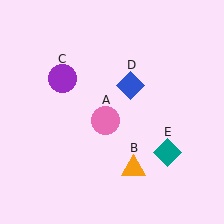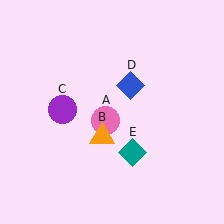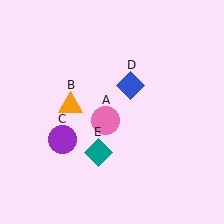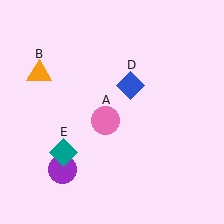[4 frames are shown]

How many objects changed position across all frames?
3 objects changed position: orange triangle (object B), purple circle (object C), teal diamond (object E).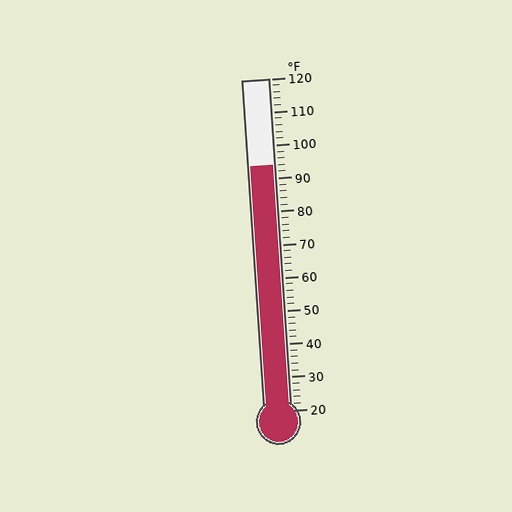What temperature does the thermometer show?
The thermometer shows approximately 94°F.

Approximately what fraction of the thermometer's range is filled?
The thermometer is filled to approximately 75% of its range.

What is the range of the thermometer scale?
The thermometer scale ranges from 20°F to 120°F.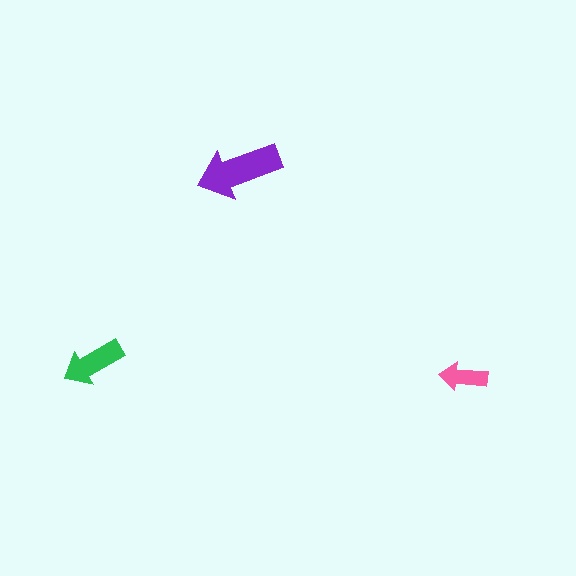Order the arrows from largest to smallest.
the purple one, the green one, the pink one.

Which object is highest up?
The purple arrow is topmost.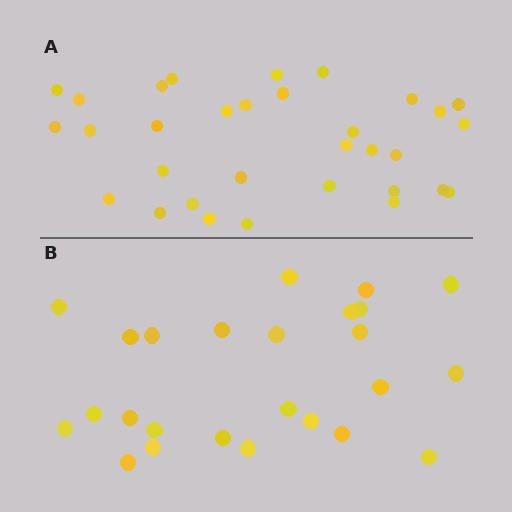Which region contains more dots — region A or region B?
Region A (the top region) has more dots.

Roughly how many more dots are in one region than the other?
Region A has roughly 8 or so more dots than region B.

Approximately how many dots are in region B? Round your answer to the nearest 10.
About 20 dots. (The exact count is 25, which rounds to 20.)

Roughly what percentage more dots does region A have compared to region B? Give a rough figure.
About 30% more.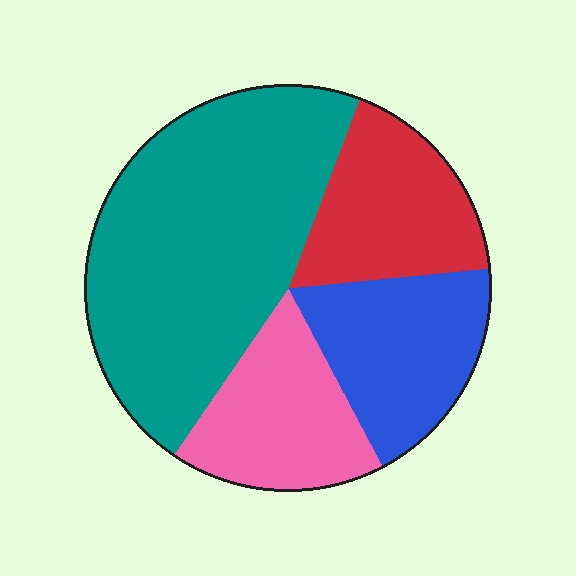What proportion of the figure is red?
Red takes up about one sixth (1/6) of the figure.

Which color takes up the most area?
Teal, at roughly 45%.